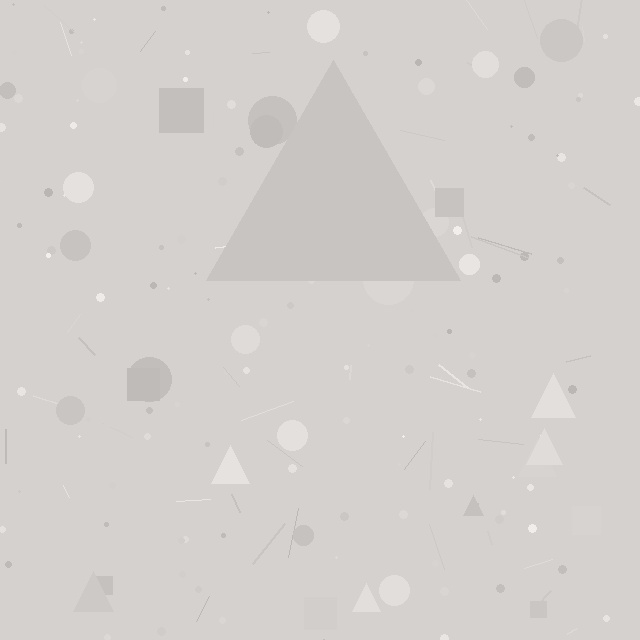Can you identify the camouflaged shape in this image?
The camouflaged shape is a triangle.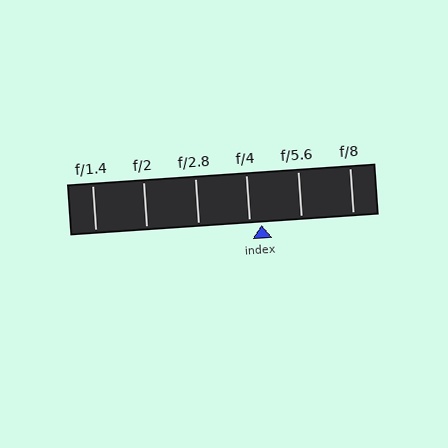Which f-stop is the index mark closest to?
The index mark is closest to f/4.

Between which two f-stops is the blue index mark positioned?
The index mark is between f/4 and f/5.6.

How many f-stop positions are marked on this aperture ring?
There are 6 f-stop positions marked.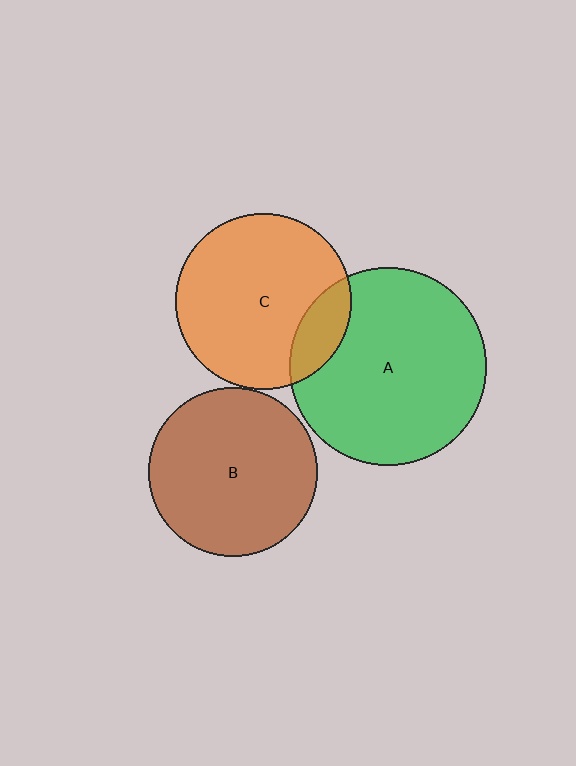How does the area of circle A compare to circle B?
Approximately 1.4 times.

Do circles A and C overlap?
Yes.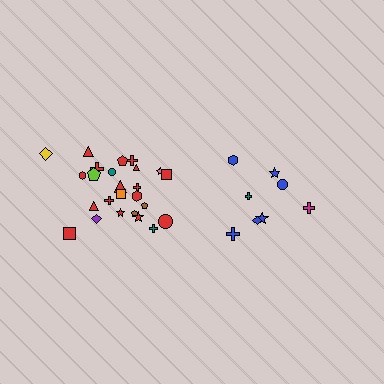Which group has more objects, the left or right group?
The left group.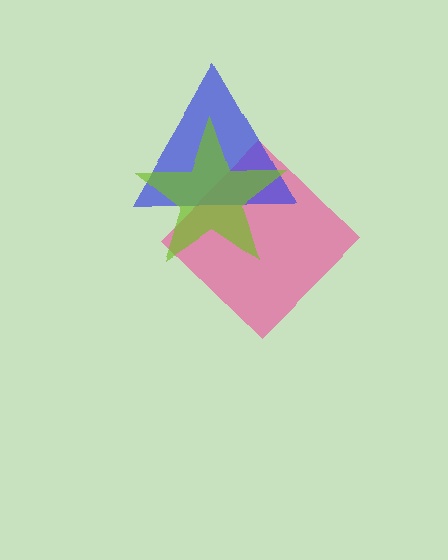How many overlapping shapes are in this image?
There are 3 overlapping shapes in the image.